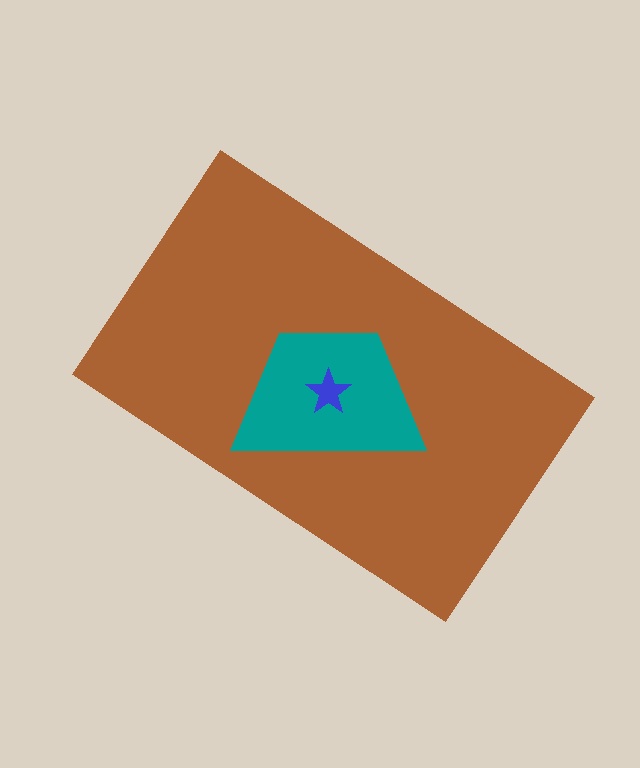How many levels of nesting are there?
3.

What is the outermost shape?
The brown rectangle.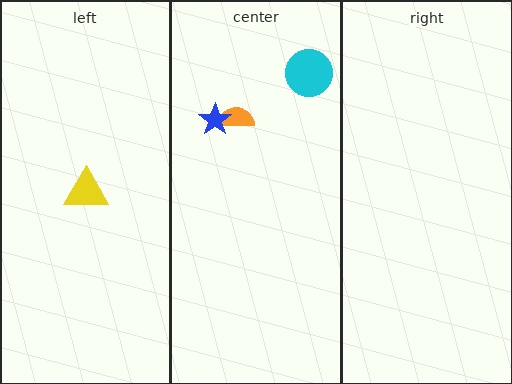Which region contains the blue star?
The center region.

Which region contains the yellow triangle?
The left region.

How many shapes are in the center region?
3.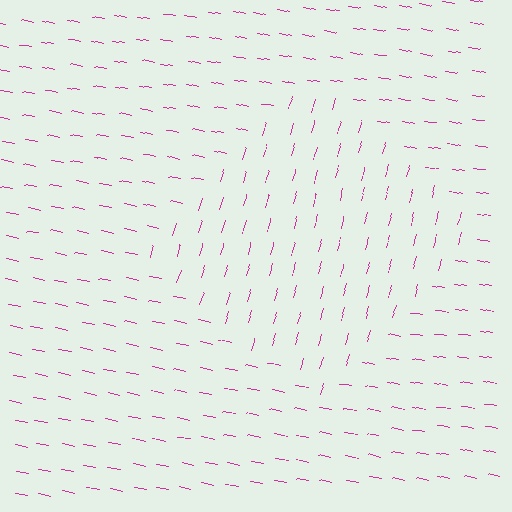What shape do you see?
I see a diamond.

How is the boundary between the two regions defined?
The boundary is defined purely by a change in line orientation (approximately 83 degrees difference). All lines are the same color and thickness.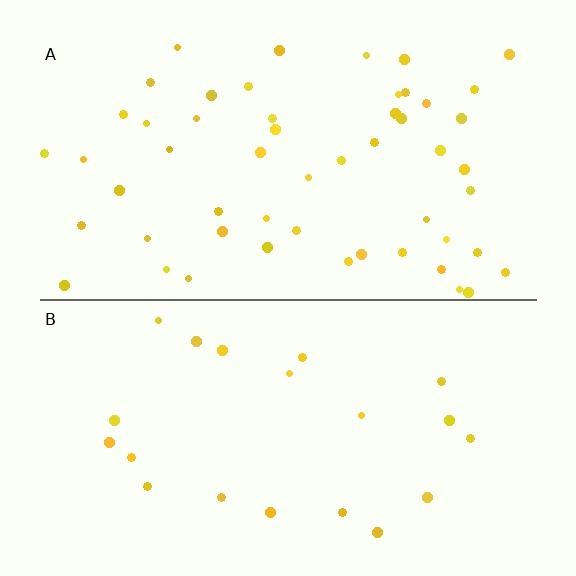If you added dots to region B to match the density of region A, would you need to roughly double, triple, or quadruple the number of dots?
Approximately triple.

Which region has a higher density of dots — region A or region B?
A (the top).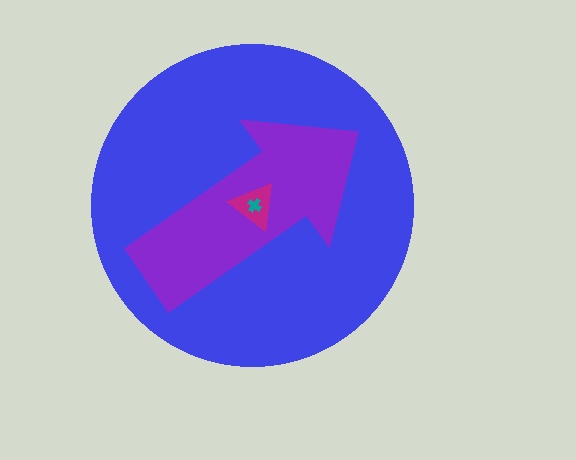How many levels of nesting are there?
4.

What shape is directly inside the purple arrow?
The magenta triangle.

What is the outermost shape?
The blue circle.